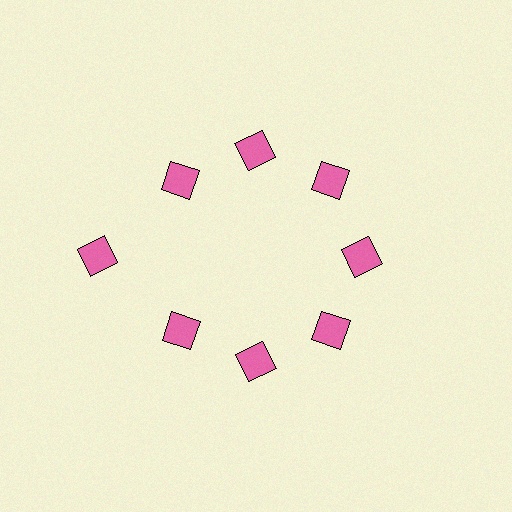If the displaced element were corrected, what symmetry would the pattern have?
It would have 8-fold rotational symmetry — the pattern would map onto itself every 45 degrees.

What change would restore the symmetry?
The symmetry would be restored by moving it inward, back onto the ring so that all 8 diamonds sit at equal angles and equal distance from the center.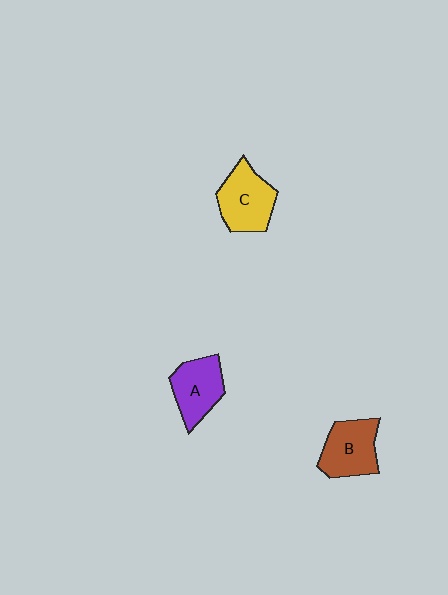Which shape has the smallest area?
Shape A (purple).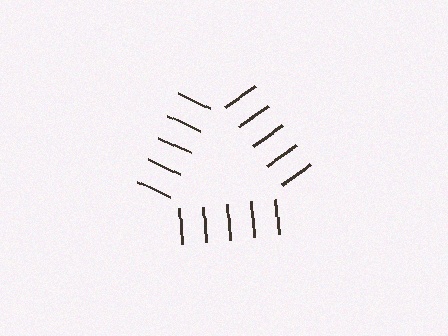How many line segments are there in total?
15 — 5 along each of the 3 edges.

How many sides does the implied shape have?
3 sides — the line-ends trace a triangle.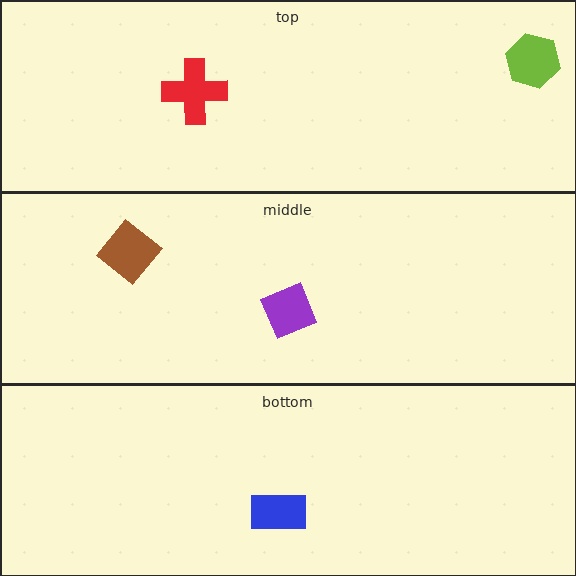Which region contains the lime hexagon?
The top region.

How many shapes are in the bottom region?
1.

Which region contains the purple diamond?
The middle region.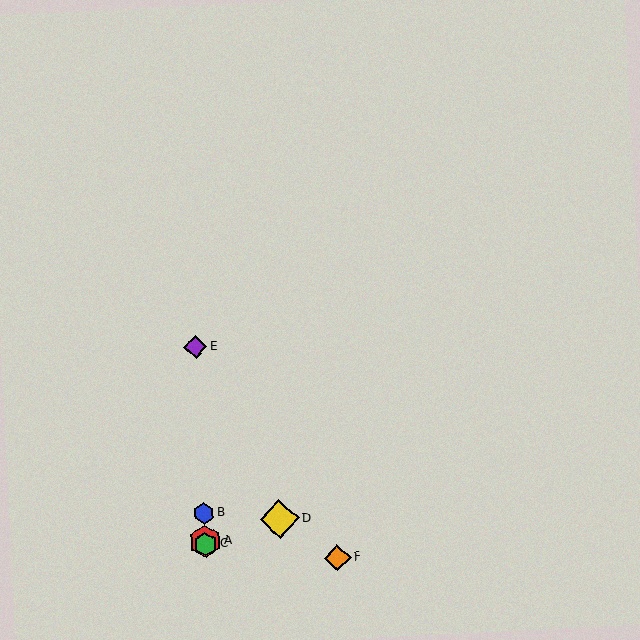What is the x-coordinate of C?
Object C is at x≈205.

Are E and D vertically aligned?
No, E is at x≈196 and D is at x≈280.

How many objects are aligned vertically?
4 objects (A, B, C, E) are aligned vertically.